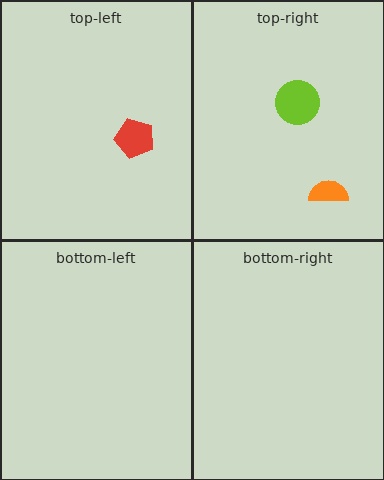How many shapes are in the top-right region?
2.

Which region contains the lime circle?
The top-right region.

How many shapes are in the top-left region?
1.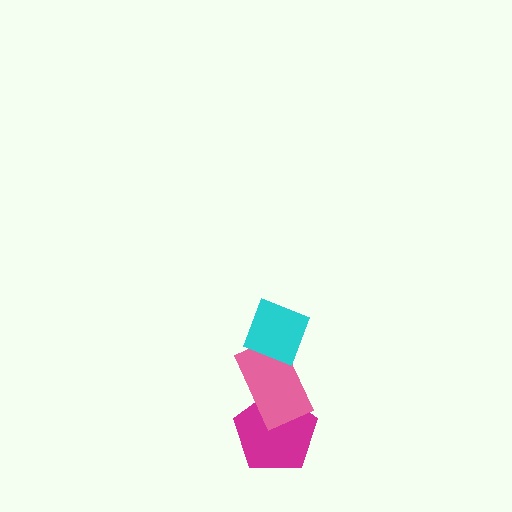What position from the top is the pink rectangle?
The pink rectangle is 2nd from the top.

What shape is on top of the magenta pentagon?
The pink rectangle is on top of the magenta pentagon.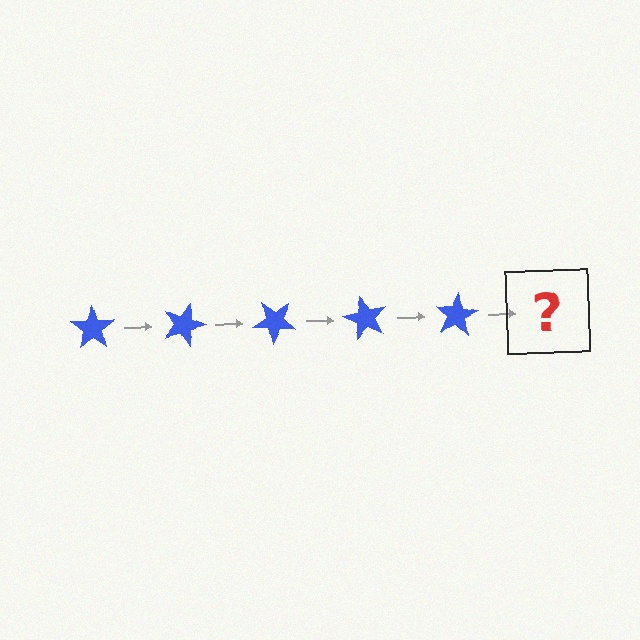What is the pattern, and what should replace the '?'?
The pattern is that the star rotates 20 degrees each step. The '?' should be a blue star rotated 100 degrees.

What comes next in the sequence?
The next element should be a blue star rotated 100 degrees.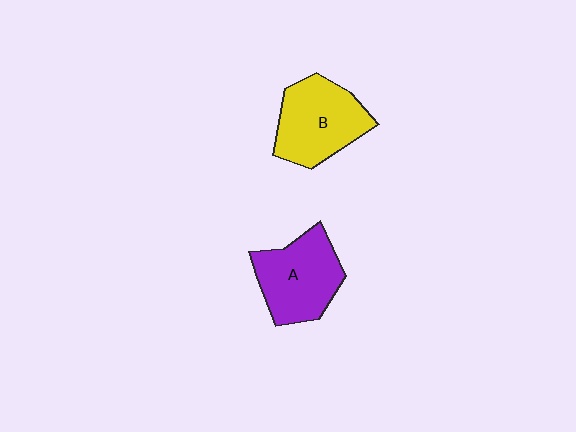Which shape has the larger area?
Shape B (yellow).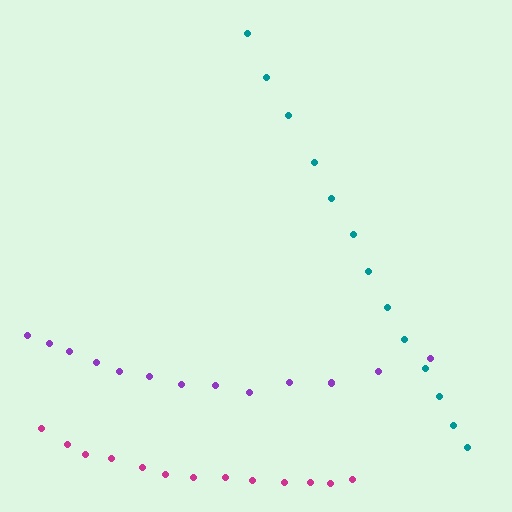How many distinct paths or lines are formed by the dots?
There are 3 distinct paths.